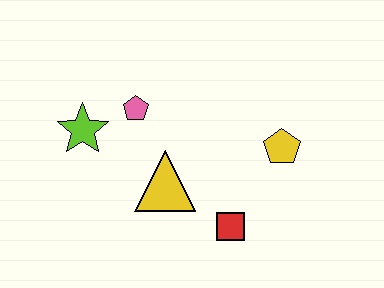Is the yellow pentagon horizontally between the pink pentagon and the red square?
No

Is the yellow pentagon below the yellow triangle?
No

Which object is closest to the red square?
The yellow triangle is closest to the red square.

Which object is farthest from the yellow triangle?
The yellow pentagon is farthest from the yellow triangle.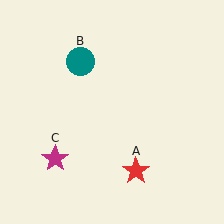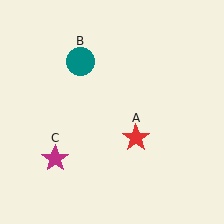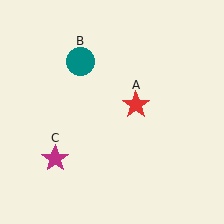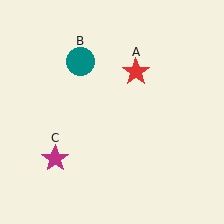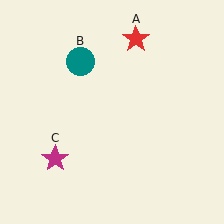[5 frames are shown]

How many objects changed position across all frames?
1 object changed position: red star (object A).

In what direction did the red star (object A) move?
The red star (object A) moved up.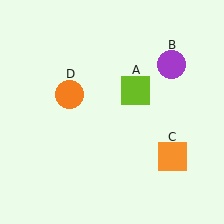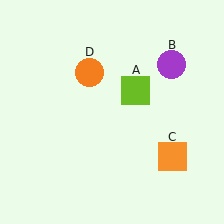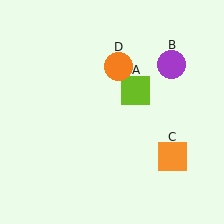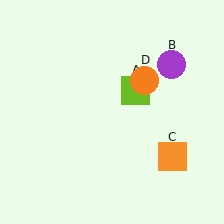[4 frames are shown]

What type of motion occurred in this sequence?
The orange circle (object D) rotated clockwise around the center of the scene.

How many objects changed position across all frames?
1 object changed position: orange circle (object D).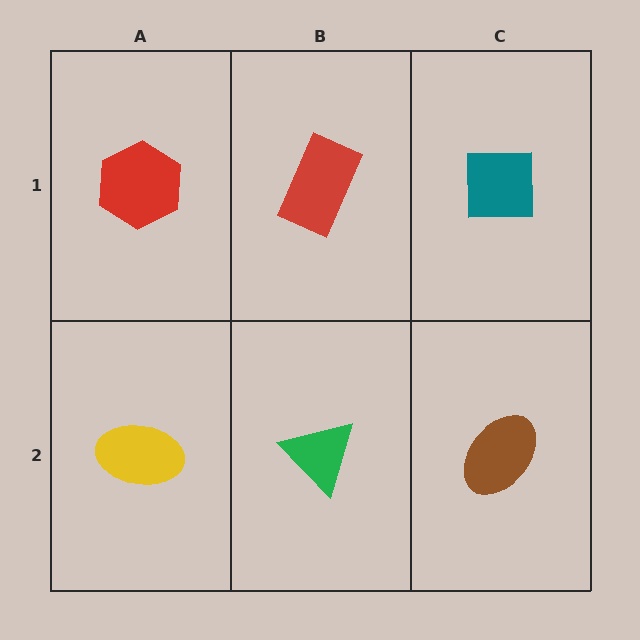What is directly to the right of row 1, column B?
A teal square.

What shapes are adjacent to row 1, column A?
A yellow ellipse (row 2, column A), a red rectangle (row 1, column B).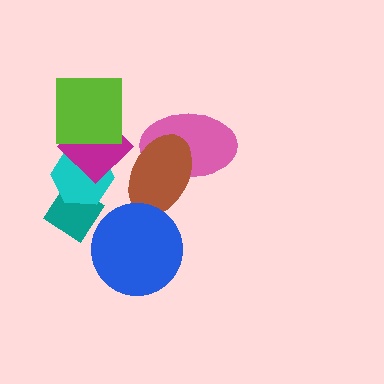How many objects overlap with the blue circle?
1 object overlaps with the blue circle.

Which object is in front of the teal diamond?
The cyan hexagon is in front of the teal diamond.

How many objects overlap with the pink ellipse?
1 object overlaps with the pink ellipse.